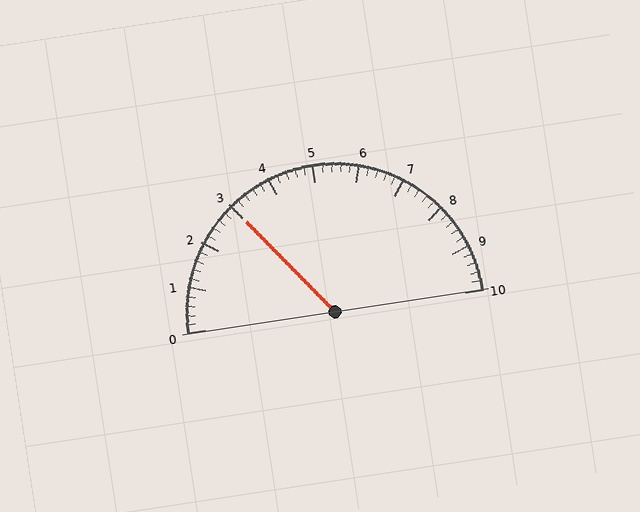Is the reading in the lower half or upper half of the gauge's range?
The reading is in the lower half of the range (0 to 10).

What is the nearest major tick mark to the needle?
The nearest major tick mark is 3.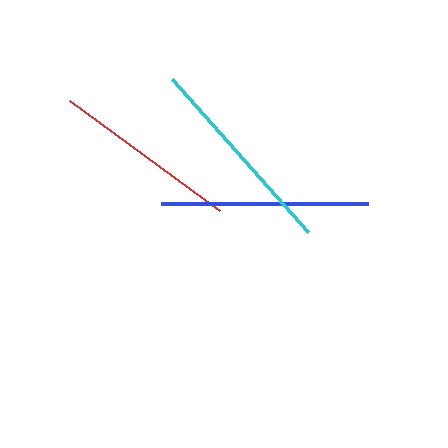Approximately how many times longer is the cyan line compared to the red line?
The cyan line is approximately 1.1 times the length of the red line.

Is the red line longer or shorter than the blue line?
The blue line is longer than the red line.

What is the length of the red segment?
The red segment is approximately 186 pixels long.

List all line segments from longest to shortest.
From longest to shortest: blue, cyan, red.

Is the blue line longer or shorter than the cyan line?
The blue line is longer than the cyan line.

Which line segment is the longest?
The blue line is the longest at approximately 207 pixels.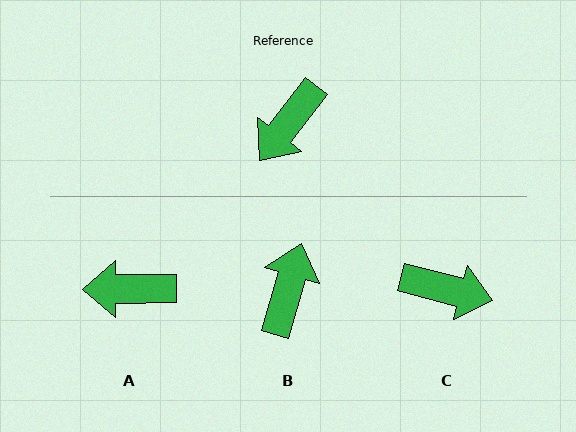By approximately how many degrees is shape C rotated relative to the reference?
Approximately 113 degrees counter-clockwise.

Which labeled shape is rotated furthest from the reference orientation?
B, about 159 degrees away.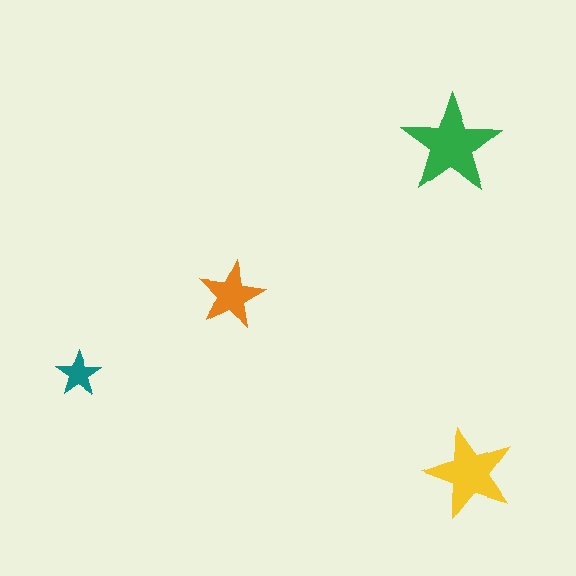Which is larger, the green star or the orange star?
The green one.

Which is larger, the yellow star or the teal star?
The yellow one.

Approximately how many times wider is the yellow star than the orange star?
About 1.5 times wider.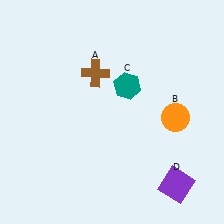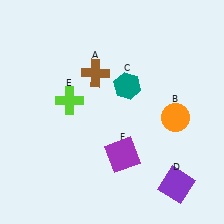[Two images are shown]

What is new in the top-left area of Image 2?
A lime cross (E) was added in the top-left area of Image 2.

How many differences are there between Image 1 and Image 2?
There are 2 differences between the two images.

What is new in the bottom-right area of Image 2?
A purple square (F) was added in the bottom-right area of Image 2.